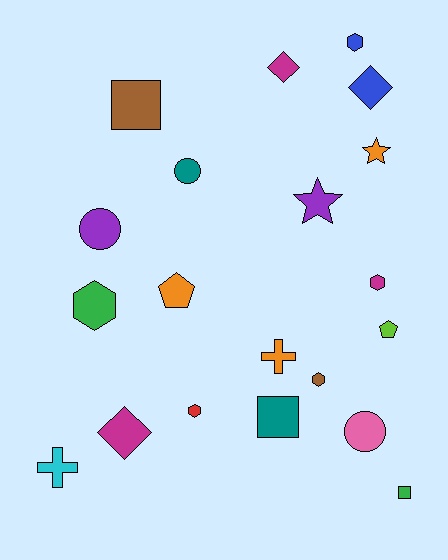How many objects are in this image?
There are 20 objects.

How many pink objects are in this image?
There is 1 pink object.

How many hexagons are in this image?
There are 5 hexagons.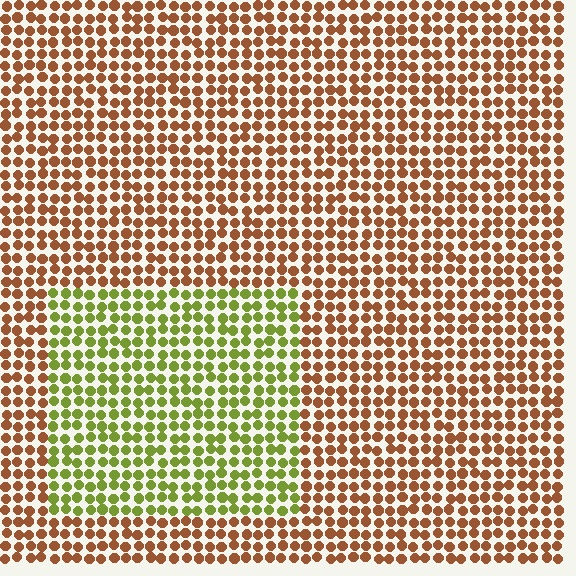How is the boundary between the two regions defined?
The boundary is defined purely by a slight shift in hue (about 60 degrees). Spacing, size, and orientation are identical on both sides.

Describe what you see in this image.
The image is filled with small brown elements in a uniform arrangement. A rectangle-shaped region is visible where the elements are tinted to a slightly different hue, forming a subtle color boundary.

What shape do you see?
I see a rectangle.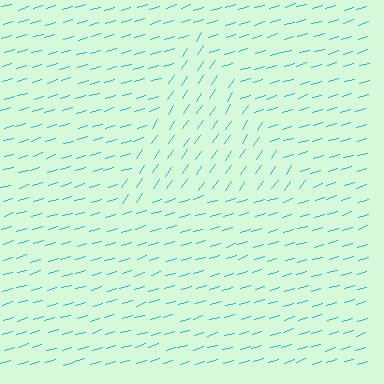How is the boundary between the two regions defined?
The boundary is defined purely by a change in line orientation (approximately 39 degrees difference). All lines are the same color and thickness.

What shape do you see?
I see a triangle.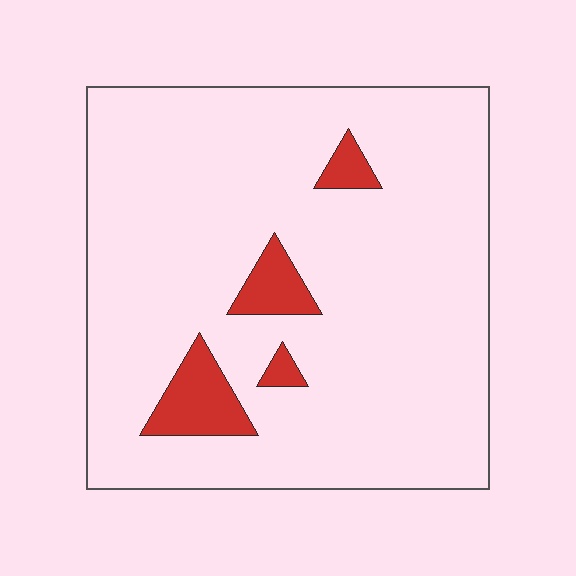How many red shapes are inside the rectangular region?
4.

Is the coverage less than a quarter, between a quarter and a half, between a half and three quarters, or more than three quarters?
Less than a quarter.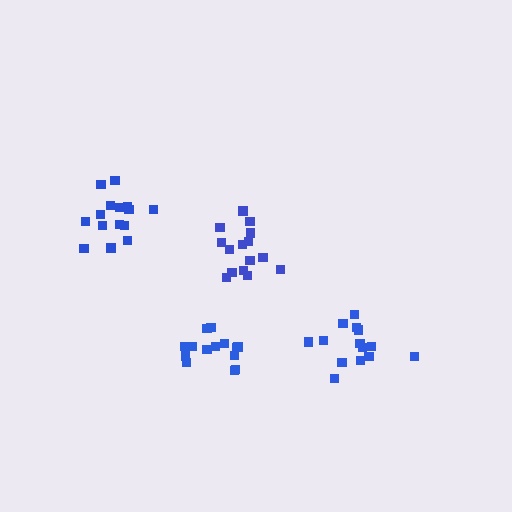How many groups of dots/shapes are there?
There are 4 groups.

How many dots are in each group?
Group 1: 14 dots, Group 2: 17 dots, Group 3: 14 dots, Group 4: 15 dots (60 total).